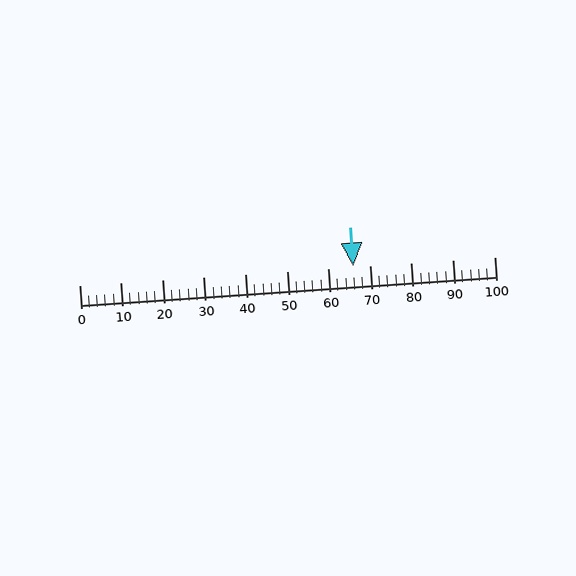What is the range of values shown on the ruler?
The ruler shows values from 0 to 100.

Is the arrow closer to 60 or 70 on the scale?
The arrow is closer to 70.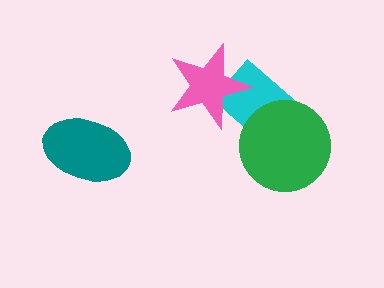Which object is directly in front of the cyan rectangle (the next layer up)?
The pink star is directly in front of the cyan rectangle.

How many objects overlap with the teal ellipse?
0 objects overlap with the teal ellipse.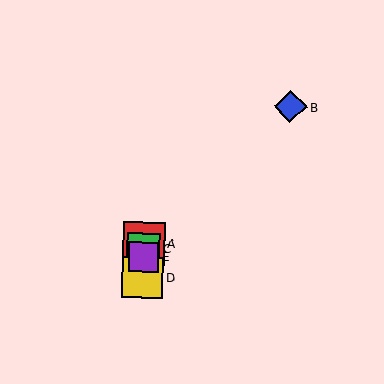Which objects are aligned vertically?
Objects A, C, D, E are aligned vertically.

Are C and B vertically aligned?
No, C is at x≈144 and B is at x≈291.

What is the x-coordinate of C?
Object C is at x≈144.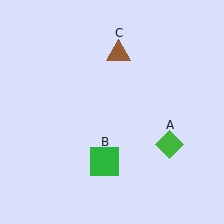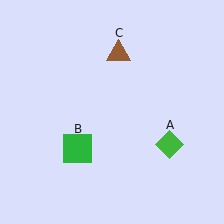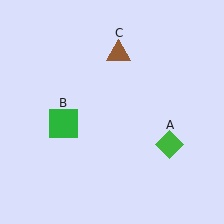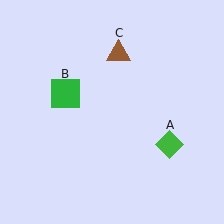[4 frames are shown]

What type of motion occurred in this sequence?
The green square (object B) rotated clockwise around the center of the scene.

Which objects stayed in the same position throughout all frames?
Green diamond (object A) and brown triangle (object C) remained stationary.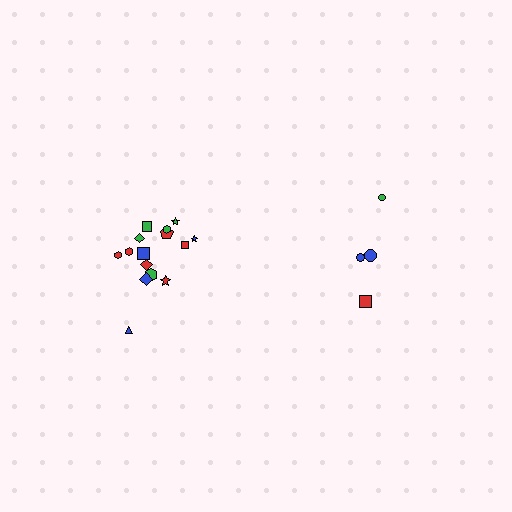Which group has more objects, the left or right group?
The left group.